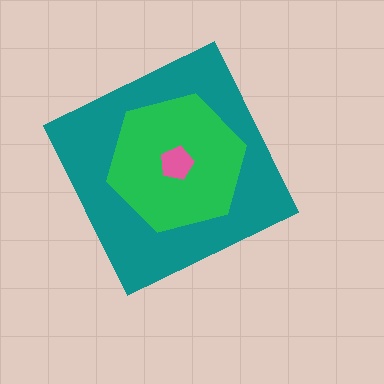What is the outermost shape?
The teal diamond.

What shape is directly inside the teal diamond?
The green hexagon.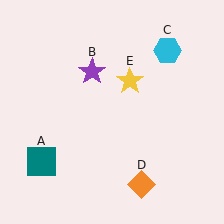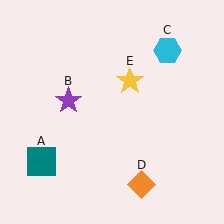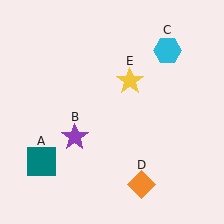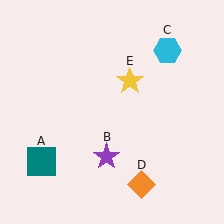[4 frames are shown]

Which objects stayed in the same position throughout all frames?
Teal square (object A) and cyan hexagon (object C) and orange diamond (object D) and yellow star (object E) remained stationary.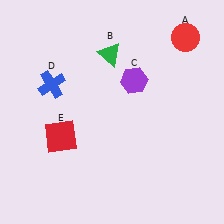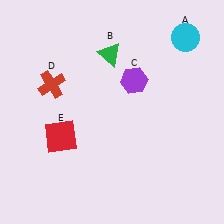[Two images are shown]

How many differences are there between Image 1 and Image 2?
There are 2 differences between the two images.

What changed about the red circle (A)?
In Image 1, A is red. In Image 2, it changed to cyan.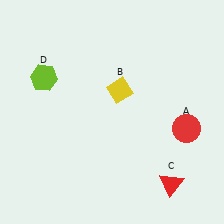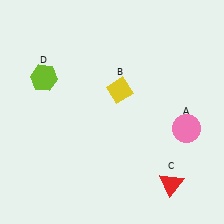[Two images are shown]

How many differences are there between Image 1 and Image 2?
There is 1 difference between the two images.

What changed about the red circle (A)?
In Image 1, A is red. In Image 2, it changed to pink.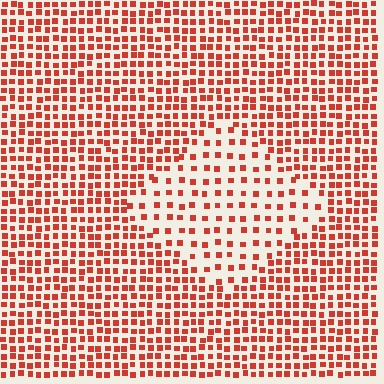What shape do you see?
I see a diamond.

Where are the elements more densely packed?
The elements are more densely packed outside the diamond boundary.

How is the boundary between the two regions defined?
The boundary is defined by a change in element density (approximately 2.1x ratio). All elements are the same color, size, and shape.